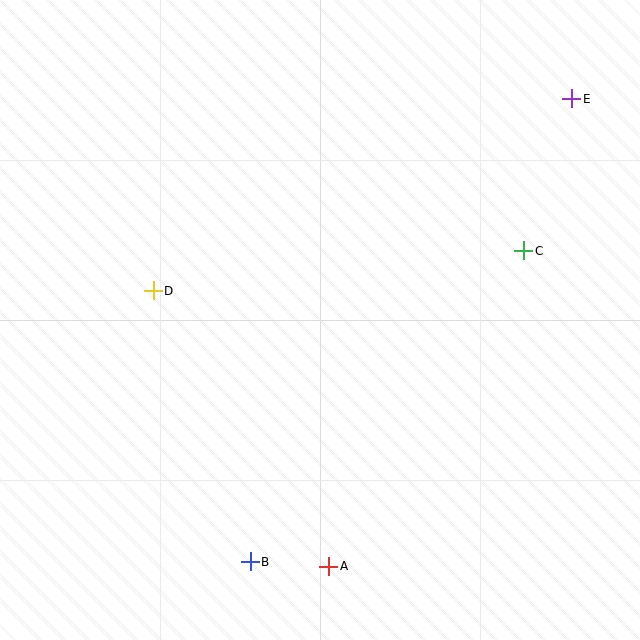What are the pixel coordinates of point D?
Point D is at (153, 291).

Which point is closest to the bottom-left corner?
Point B is closest to the bottom-left corner.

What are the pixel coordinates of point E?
Point E is at (572, 99).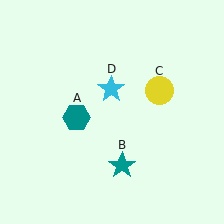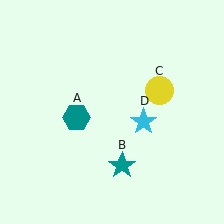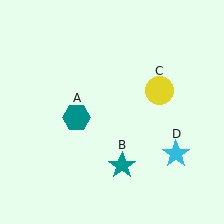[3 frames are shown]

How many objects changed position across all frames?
1 object changed position: cyan star (object D).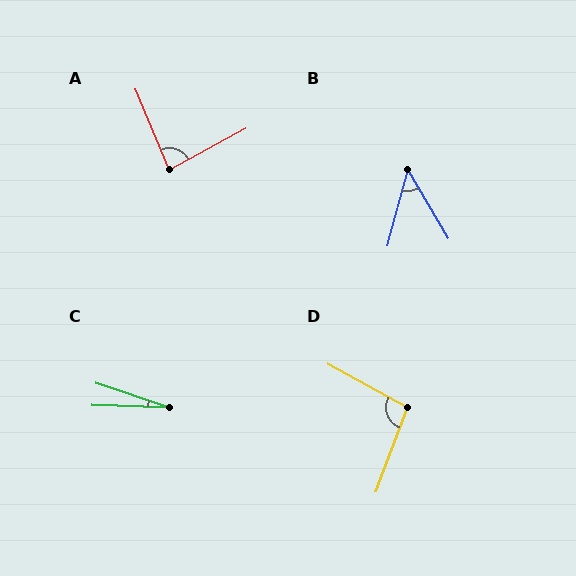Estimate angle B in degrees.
Approximately 46 degrees.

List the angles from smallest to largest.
C (16°), B (46°), A (84°), D (98°).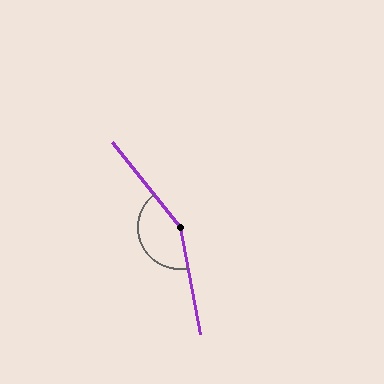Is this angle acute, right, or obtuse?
It is obtuse.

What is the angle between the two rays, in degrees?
Approximately 152 degrees.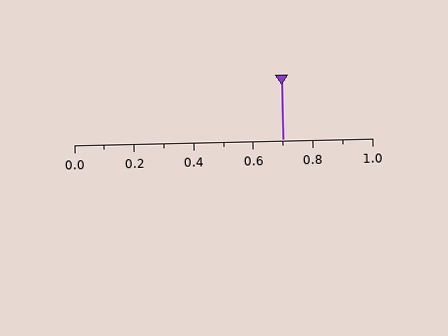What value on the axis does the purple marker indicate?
The marker indicates approximately 0.7.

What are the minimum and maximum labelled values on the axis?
The axis runs from 0.0 to 1.0.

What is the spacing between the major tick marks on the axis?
The major ticks are spaced 0.2 apart.